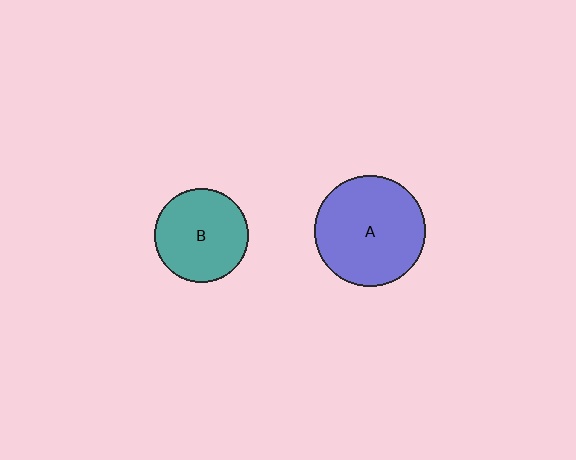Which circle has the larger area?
Circle A (blue).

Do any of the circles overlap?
No, none of the circles overlap.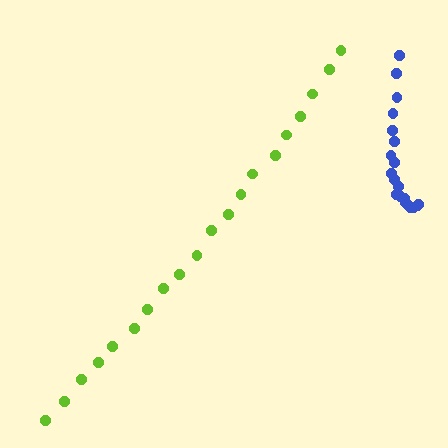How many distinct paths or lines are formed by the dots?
There are 2 distinct paths.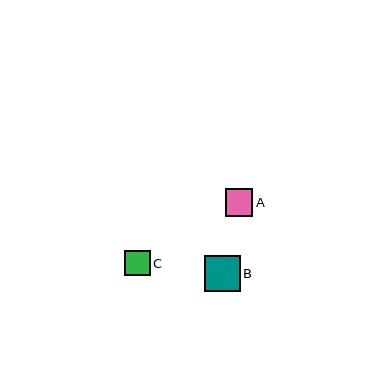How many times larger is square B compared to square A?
Square B is approximately 1.3 times the size of square A.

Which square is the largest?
Square B is the largest with a size of approximately 36 pixels.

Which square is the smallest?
Square C is the smallest with a size of approximately 26 pixels.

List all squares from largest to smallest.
From largest to smallest: B, A, C.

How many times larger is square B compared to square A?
Square B is approximately 1.3 times the size of square A.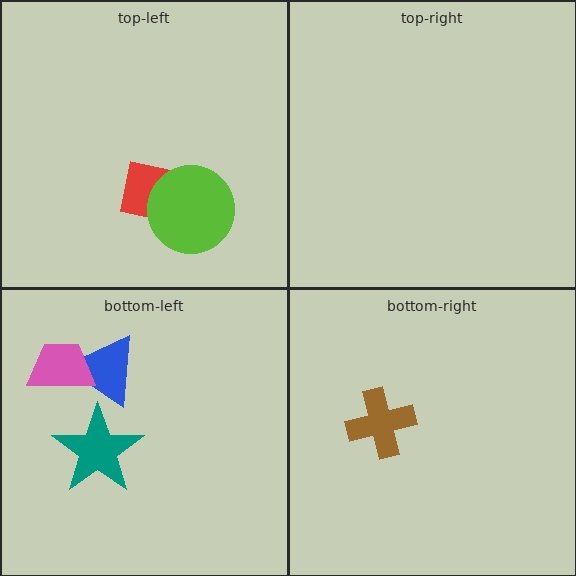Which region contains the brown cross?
The bottom-right region.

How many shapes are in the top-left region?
2.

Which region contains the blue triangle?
The bottom-left region.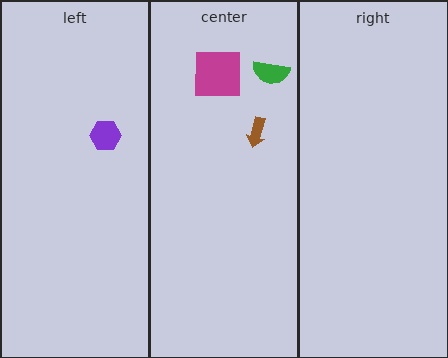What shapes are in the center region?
The brown arrow, the magenta square, the green semicircle.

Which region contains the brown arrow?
The center region.